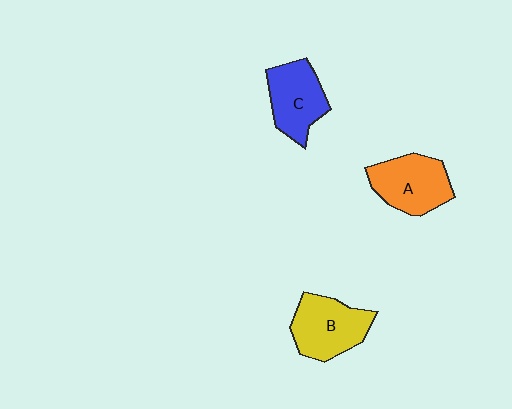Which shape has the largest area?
Shape B (yellow).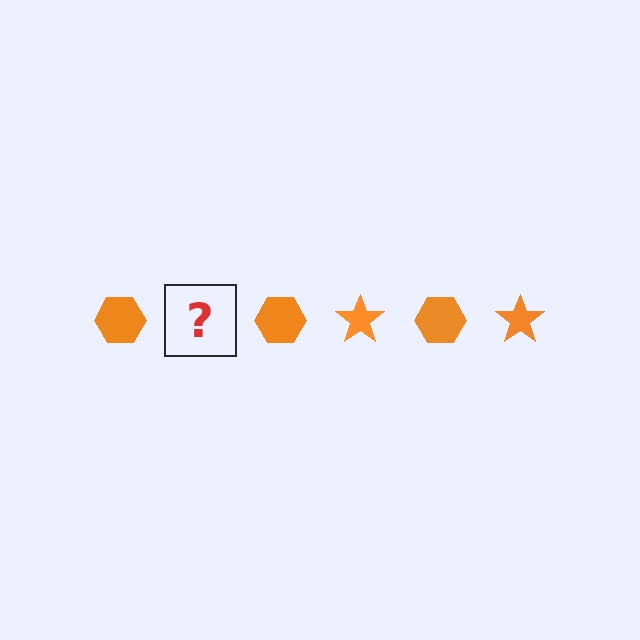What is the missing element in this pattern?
The missing element is an orange star.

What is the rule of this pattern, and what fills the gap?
The rule is that the pattern cycles through hexagon, star shapes in orange. The gap should be filled with an orange star.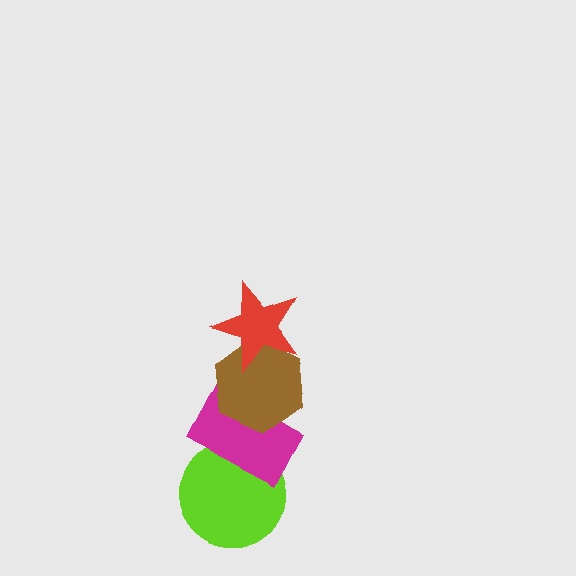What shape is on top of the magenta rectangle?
The brown hexagon is on top of the magenta rectangle.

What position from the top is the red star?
The red star is 1st from the top.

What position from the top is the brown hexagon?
The brown hexagon is 2nd from the top.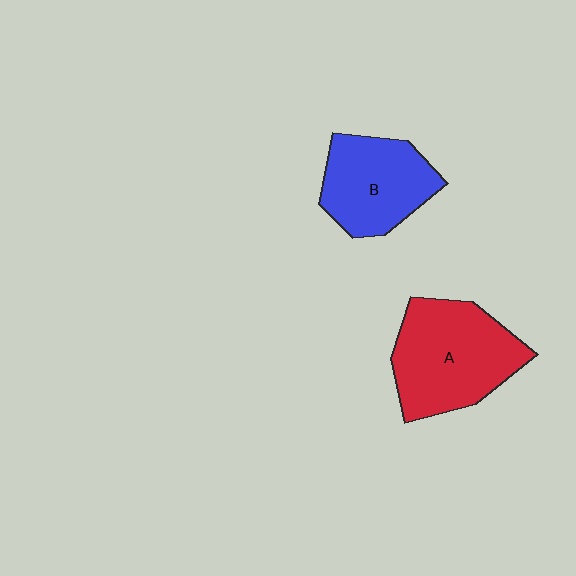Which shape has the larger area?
Shape A (red).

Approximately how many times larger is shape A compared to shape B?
Approximately 1.3 times.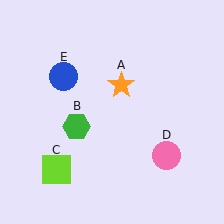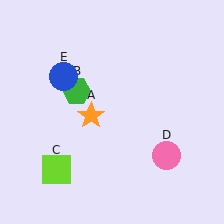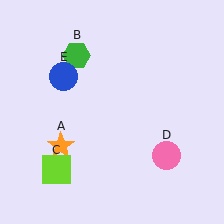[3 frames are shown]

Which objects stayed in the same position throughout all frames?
Lime square (object C) and pink circle (object D) and blue circle (object E) remained stationary.